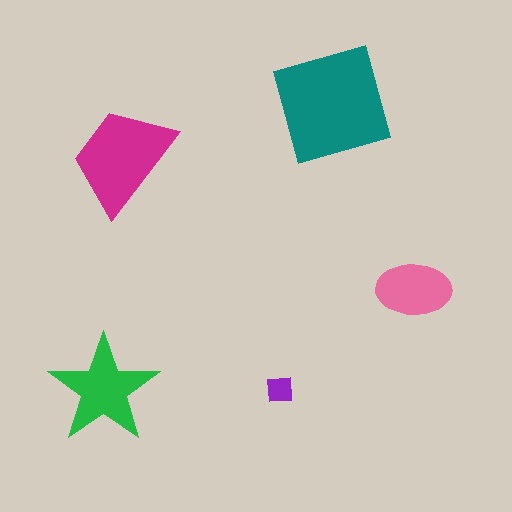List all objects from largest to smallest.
The teal square, the magenta trapezoid, the green star, the pink ellipse, the purple square.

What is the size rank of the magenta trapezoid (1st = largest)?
2nd.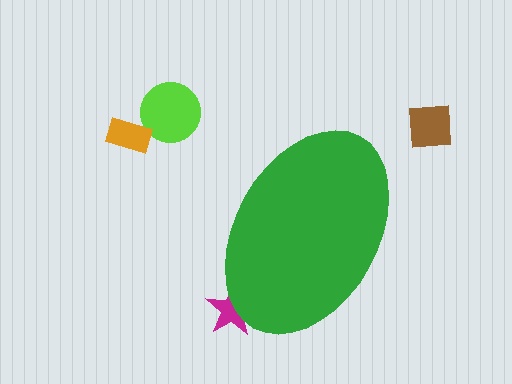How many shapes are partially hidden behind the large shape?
1 shape is partially hidden.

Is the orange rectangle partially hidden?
No, the orange rectangle is fully visible.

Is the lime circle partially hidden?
No, the lime circle is fully visible.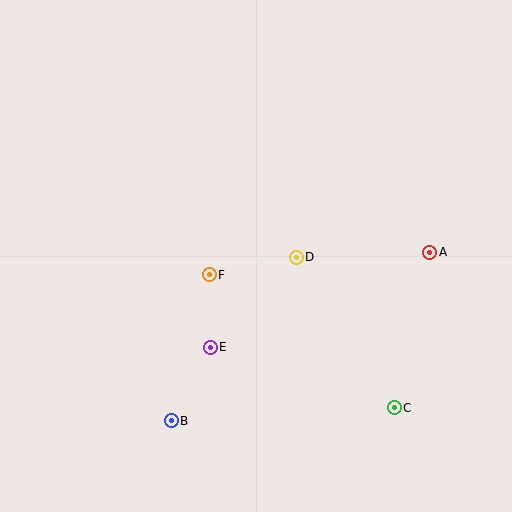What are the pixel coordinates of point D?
Point D is at (296, 257).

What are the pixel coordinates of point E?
Point E is at (210, 347).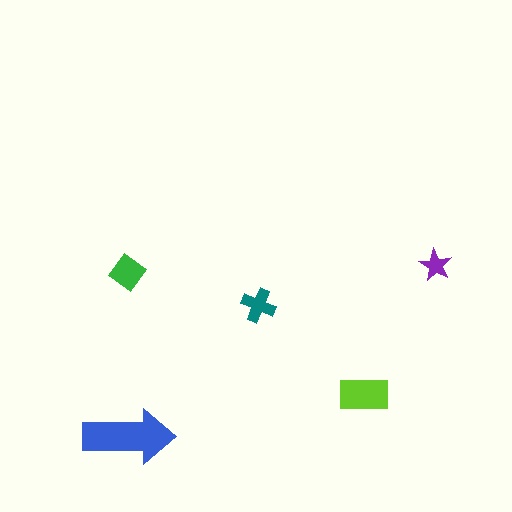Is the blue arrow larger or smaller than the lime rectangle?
Larger.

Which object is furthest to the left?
The green diamond is leftmost.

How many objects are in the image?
There are 5 objects in the image.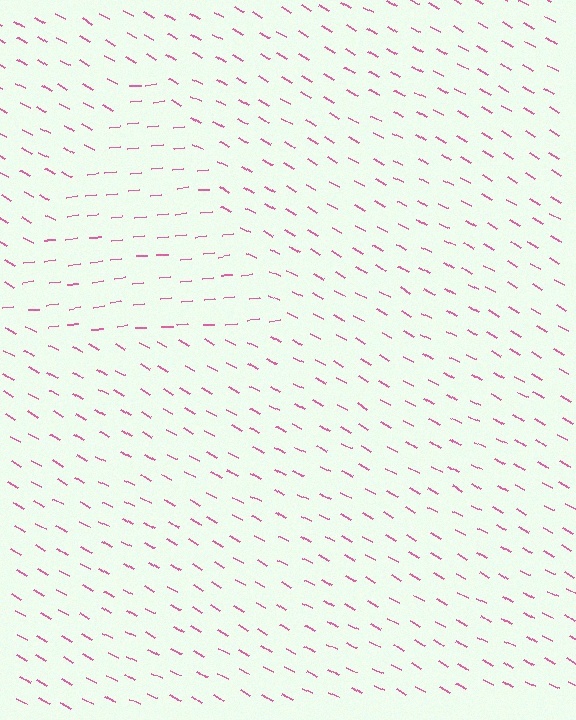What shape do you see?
I see a triangle.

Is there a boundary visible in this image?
Yes, there is a texture boundary formed by a change in line orientation.